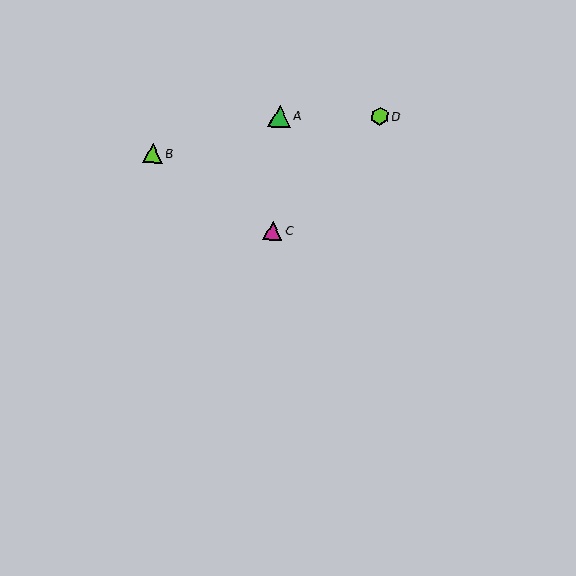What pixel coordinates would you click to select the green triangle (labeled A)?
Click at (280, 116) to select the green triangle A.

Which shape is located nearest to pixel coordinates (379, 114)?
The lime hexagon (labeled D) at (380, 117) is nearest to that location.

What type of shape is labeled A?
Shape A is a green triangle.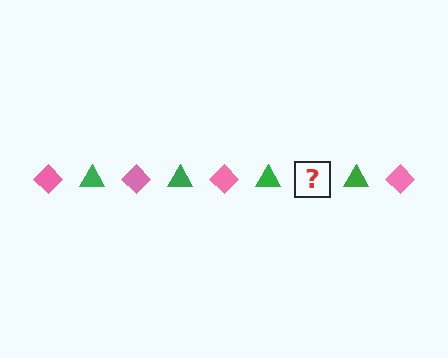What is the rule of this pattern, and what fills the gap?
The rule is that the pattern alternates between pink diamond and green triangle. The gap should be filled with a pink diamond.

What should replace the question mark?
The question mark should be replaced with a pink diamond.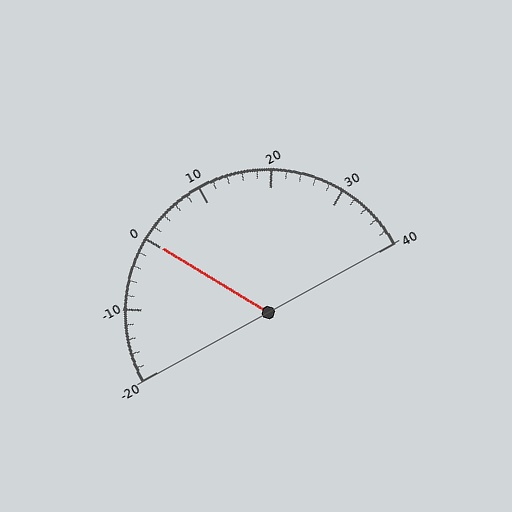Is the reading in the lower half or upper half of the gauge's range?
The reading is in the lower half of the range (-20 to 40).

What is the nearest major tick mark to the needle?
The nearest major tick mark is 0.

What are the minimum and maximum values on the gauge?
The gauge ranges from -20 to 40.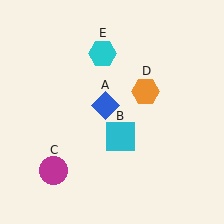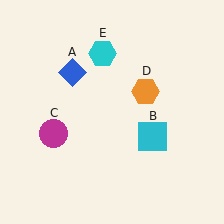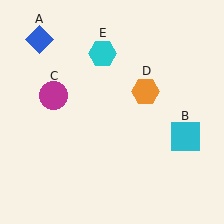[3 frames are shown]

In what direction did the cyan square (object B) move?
The cyan square (object B) moved right.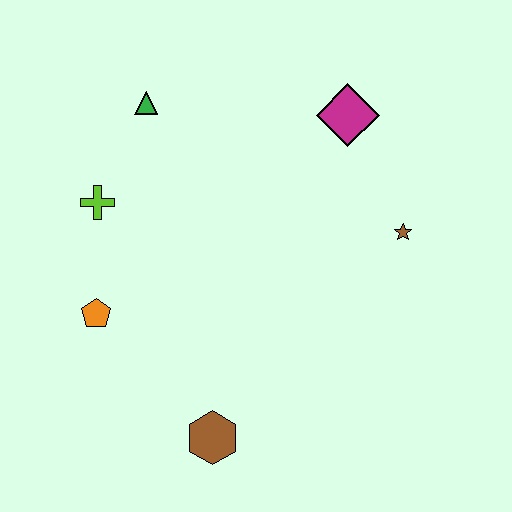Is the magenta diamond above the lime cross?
Yes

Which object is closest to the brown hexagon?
The orange pentagon is closest to the brown hexagon.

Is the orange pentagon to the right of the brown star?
No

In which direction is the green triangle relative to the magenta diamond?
The green triangle is to the left of the magenta diamond.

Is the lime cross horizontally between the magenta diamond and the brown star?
No